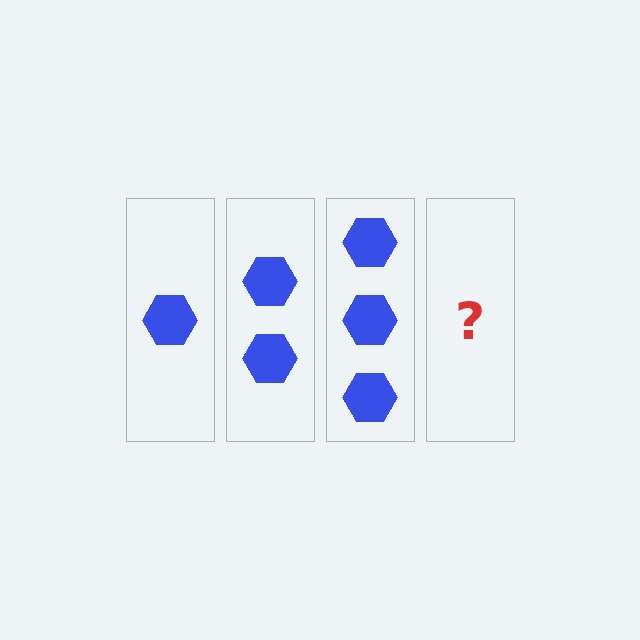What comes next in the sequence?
The next element should be 4 hexagons.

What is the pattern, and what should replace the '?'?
The pattern is that each step adds one more hexagon. The '?' should be 4 hexagons.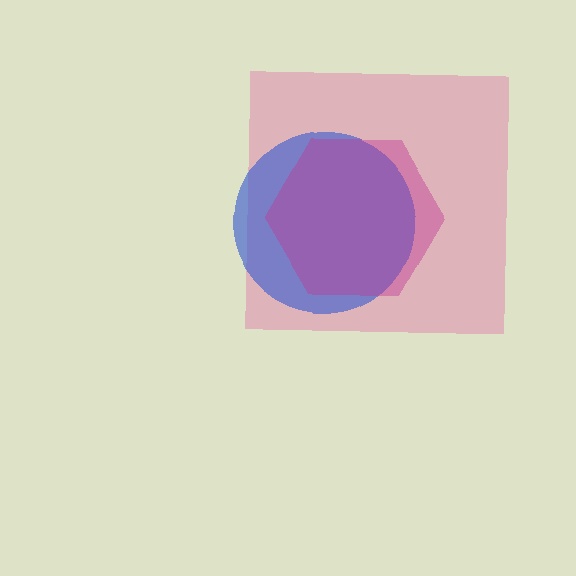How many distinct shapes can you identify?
There are 3 distinct shapes: a pink square, a blue circle, a magenta hexagon.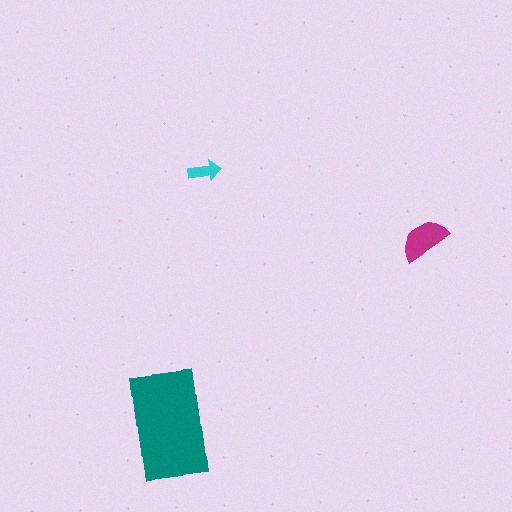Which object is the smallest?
The cyan arrow.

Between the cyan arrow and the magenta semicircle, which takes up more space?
The magenta semicircle.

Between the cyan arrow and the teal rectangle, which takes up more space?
The teal rectangle.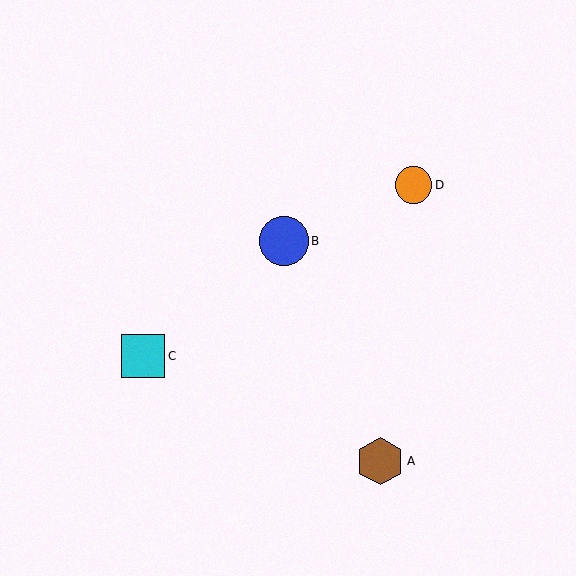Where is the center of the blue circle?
The center of the blue circle is at (284, 241).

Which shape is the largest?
The blue circle (labeled B) is the largest.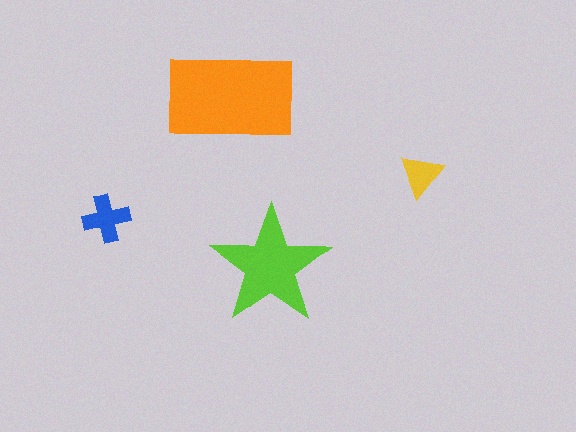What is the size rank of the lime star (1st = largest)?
2nd.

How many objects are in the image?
There are 4 objects in the image.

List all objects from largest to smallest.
The orange rectangle, the lime star, the blue cross, the yellow triangle.